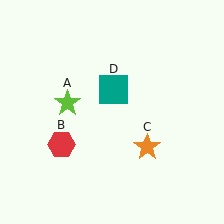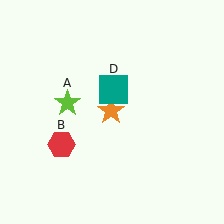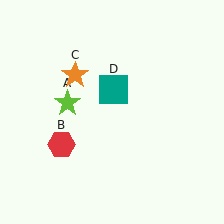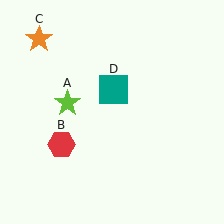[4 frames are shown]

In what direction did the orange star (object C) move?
The orange star (object C) moved up and to the left.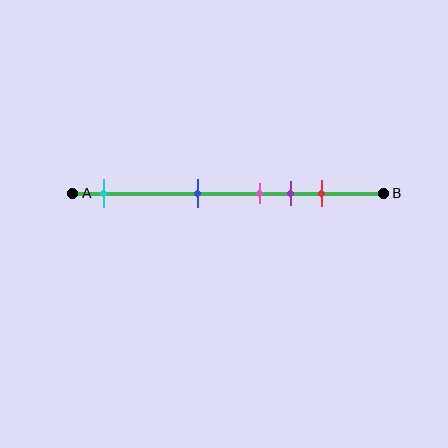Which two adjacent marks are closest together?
The pink and purple marks are the closest adjacent pair.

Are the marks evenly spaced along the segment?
No, the marks are not evenly spaced.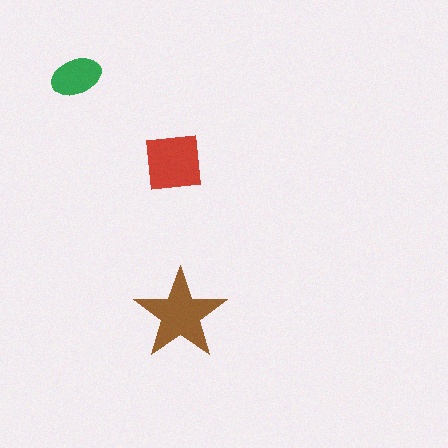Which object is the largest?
The brown star.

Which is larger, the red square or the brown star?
The brown star.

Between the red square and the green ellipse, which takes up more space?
The red square.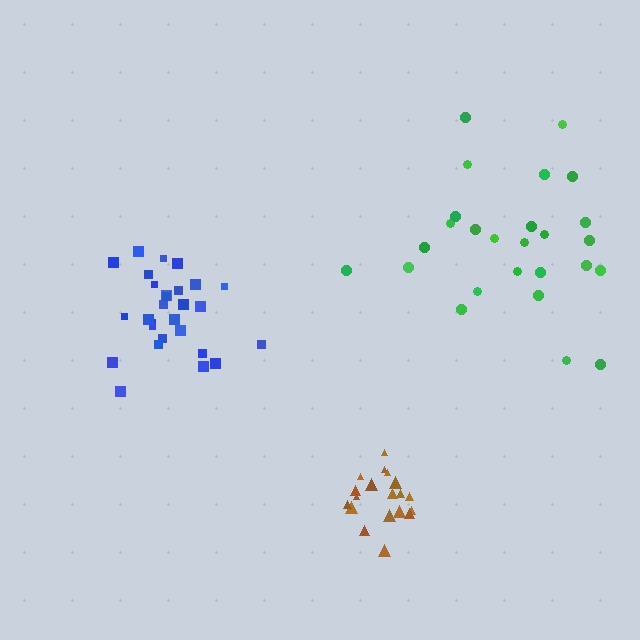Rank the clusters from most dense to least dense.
brown, blue, green.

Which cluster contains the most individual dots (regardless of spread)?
Blue (28).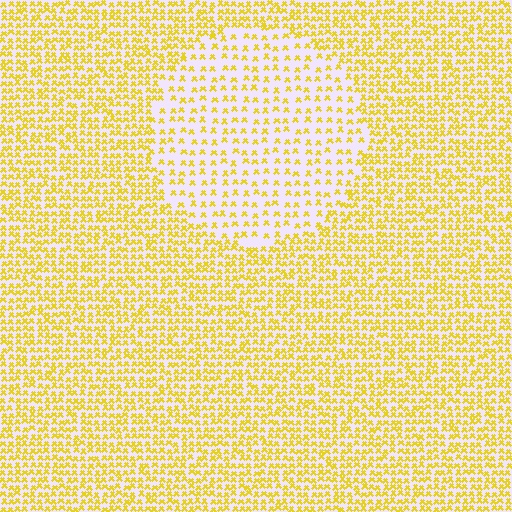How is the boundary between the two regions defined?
The boundary is defined by a change in element density (approximately 2.1x ratio). All elements are the same color, size, and shape.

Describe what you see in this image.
The image contains small yellow elements arranged at two different densities. A circle-shaped region is visible where the elements are less densely packed than the surrounding area.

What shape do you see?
I see a circle.